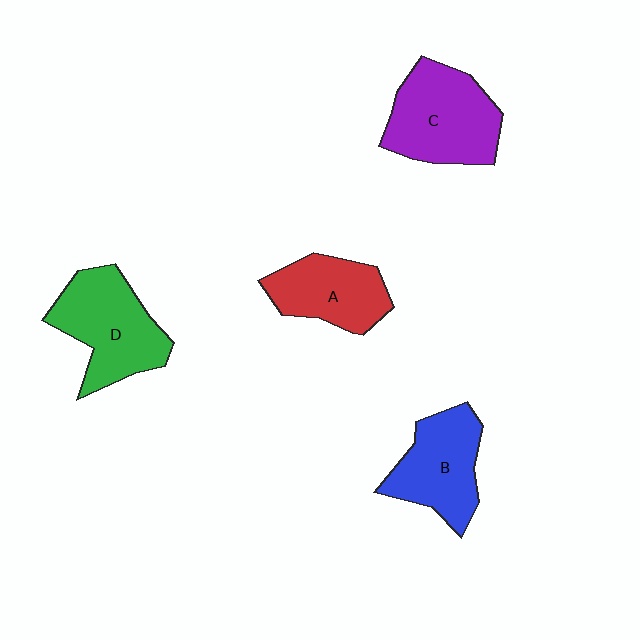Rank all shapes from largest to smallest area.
From largest to smallest: C (purple), D (green), B (blue), A (red).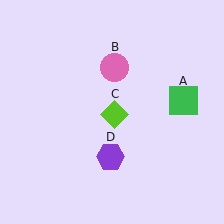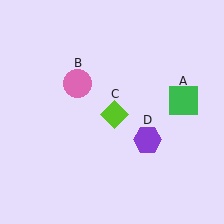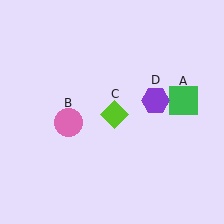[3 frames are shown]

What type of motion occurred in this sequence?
The pink circle (object B), purple hexagon (object D) rotated counterclockwise around the center of the scene.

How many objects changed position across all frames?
2 objects changed position: pink circle (object B), purple hexagon (object D).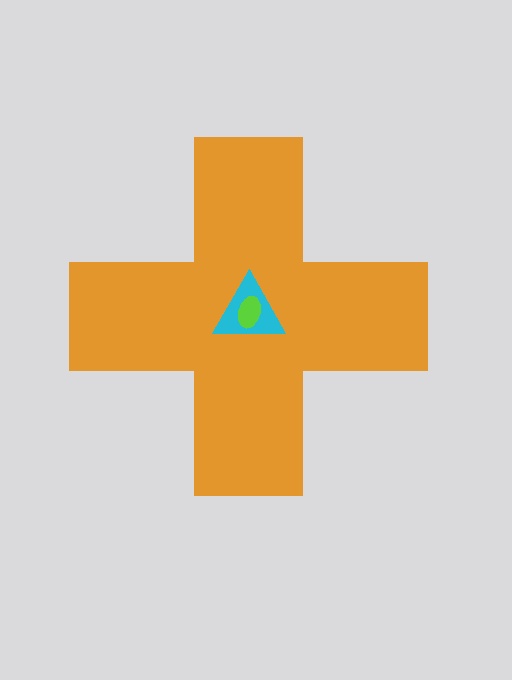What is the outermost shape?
The orange cross.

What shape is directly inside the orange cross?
The cyan triangle.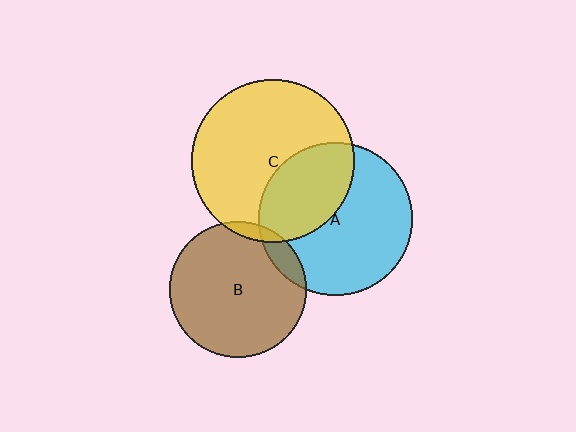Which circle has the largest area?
Circle C (yellow).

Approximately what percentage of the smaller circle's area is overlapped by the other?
Approximately 35%.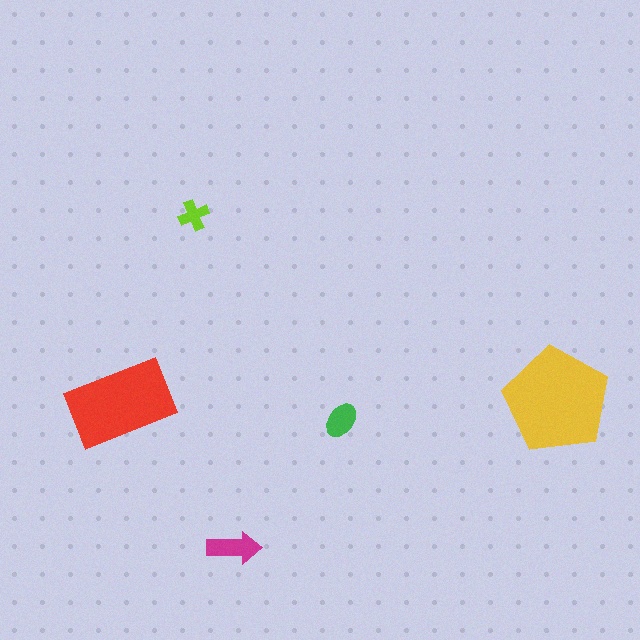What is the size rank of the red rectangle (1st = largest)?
2nd.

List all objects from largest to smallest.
The yellow pentagon, the red rectangle, the magenta arrow, the green ellipse, the lime cross.